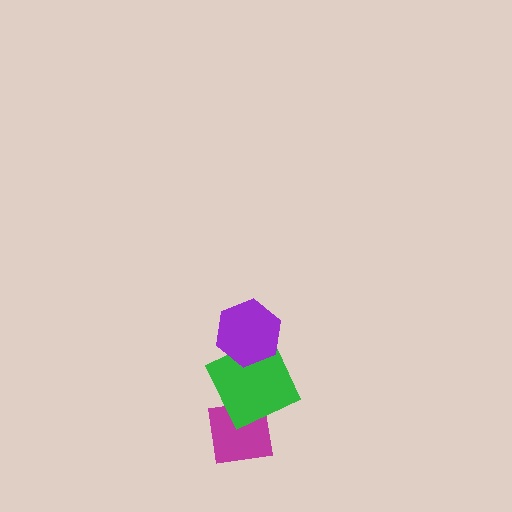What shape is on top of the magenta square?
The green square is on top of the magenta square.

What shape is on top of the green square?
The purple hexagon is on top of the green square.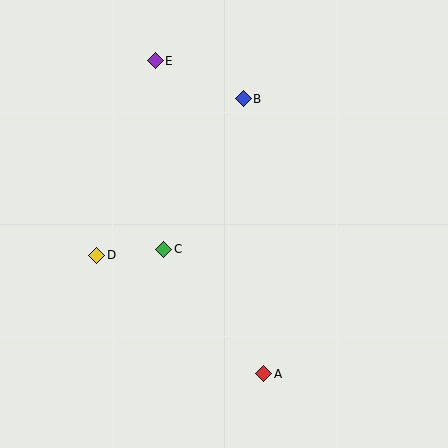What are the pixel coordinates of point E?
Point E is at (155, 61).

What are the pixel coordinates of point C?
Point C is at (164, 249).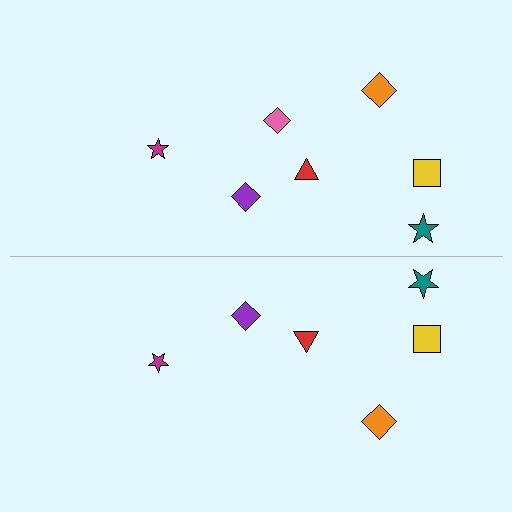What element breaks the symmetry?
A pink diamond is missing from the bottom side.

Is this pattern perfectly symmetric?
No, the pattern is not perfectly symmetric. A pink diamond is missing from the bottom side.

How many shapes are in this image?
There are 13 shapes in this image.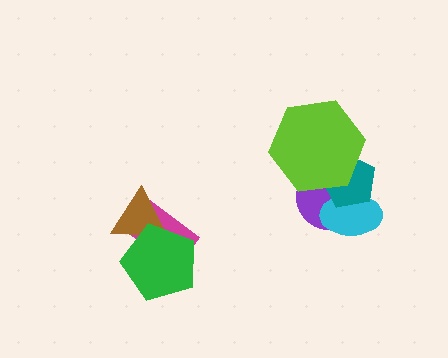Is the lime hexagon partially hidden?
No, no other shape covers it.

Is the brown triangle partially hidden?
Yes, it is partially covered by another shape.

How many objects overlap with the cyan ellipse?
2 objects overlap with the cyan ellipse.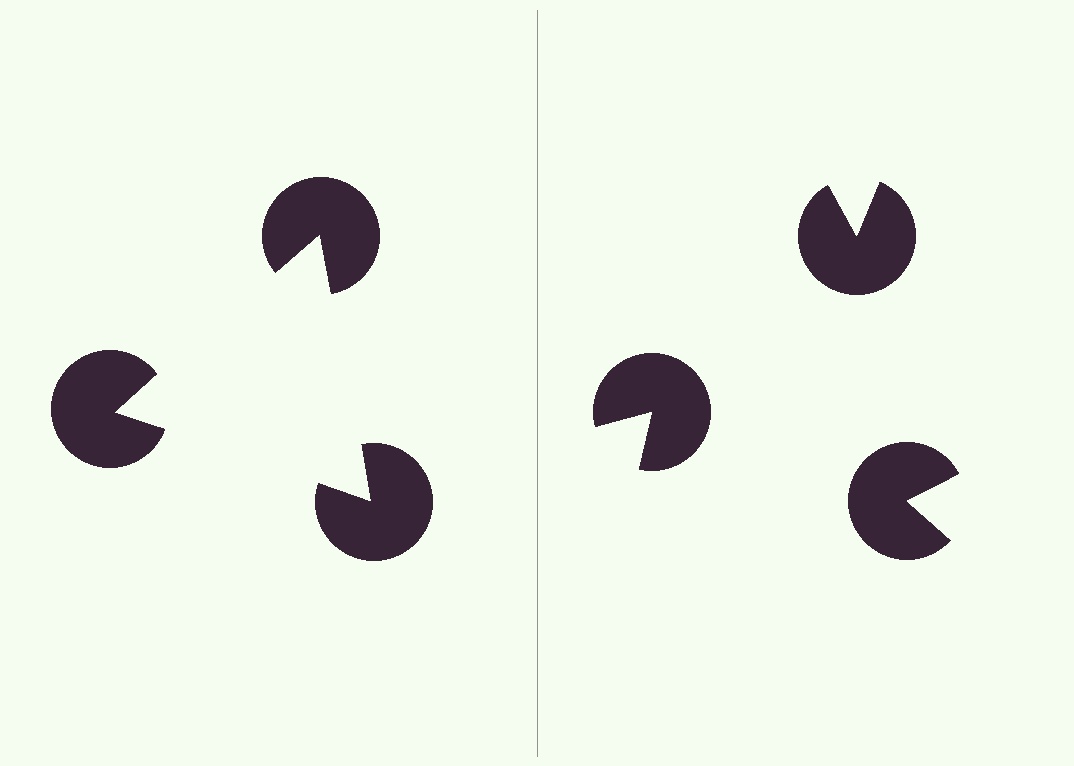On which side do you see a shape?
An illusory triangle appears on the left side. On the right side the wedge cuts are rotated, so no coherent shape forms.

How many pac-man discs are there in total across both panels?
6 — 3 on each side.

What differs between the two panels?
The pac-man discs are positioned identically on both sides; only the wedge orientations differ. On the left they align to a triangle; on the right they are misaligned.